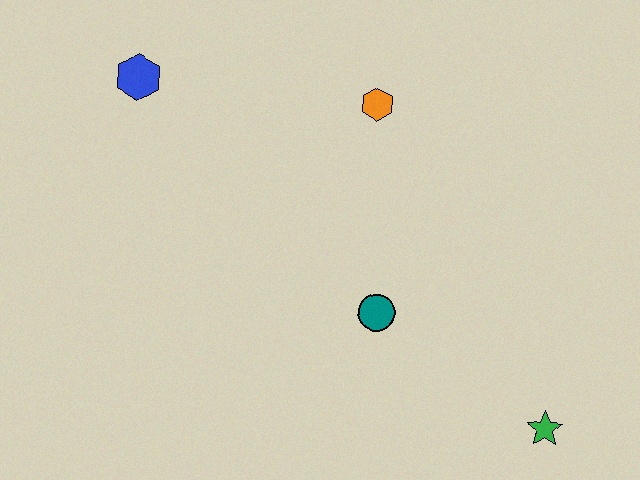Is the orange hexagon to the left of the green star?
Yes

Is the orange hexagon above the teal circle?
Yes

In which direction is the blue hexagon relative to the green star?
The blue hexagon is to the left of the green star.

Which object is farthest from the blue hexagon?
The green star is farthest from the blue hexagon.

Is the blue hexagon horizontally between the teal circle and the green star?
No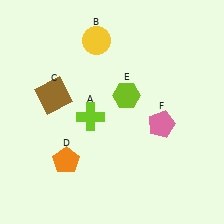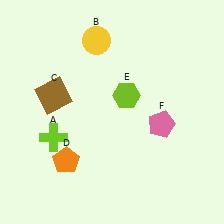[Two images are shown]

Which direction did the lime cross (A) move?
The lime cross (A) moved left.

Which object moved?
The lime cross (A) moved left.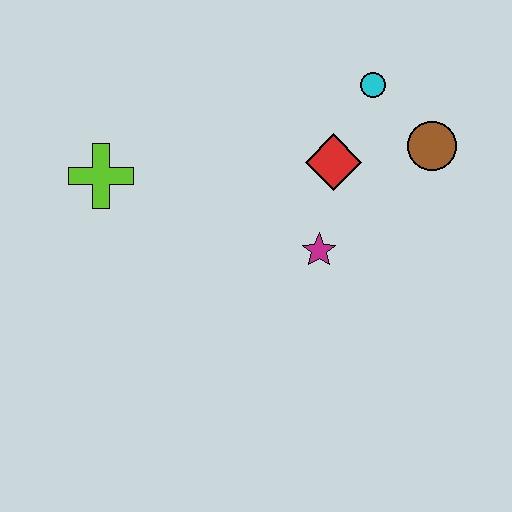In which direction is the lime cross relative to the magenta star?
The lime cross is to the left of the magenta star.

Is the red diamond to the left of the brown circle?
Yes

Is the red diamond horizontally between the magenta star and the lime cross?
No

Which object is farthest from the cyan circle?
The lime cross is farthest from the cyan circle.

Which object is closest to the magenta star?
The red diamond is closest to the magenta star.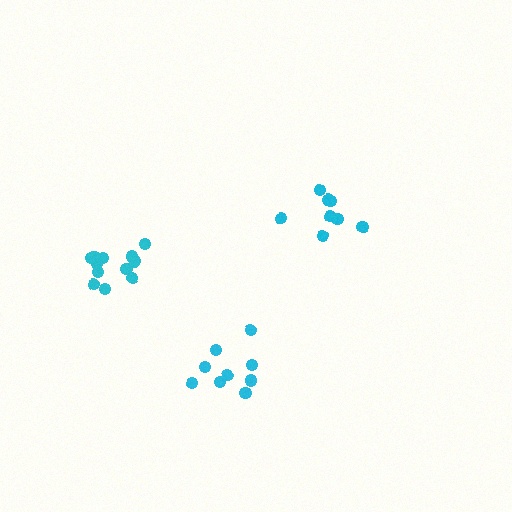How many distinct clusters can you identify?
There are 3 distinct clusters.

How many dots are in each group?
Group 1: 8 dots, Group 2: 9 dots, Group 3: 12 dots (29 total).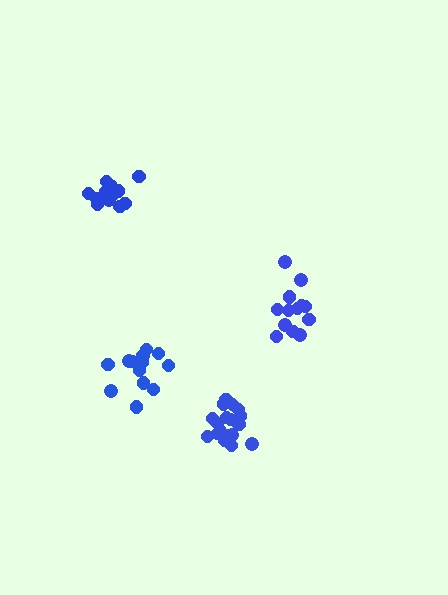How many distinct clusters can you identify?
There are 4 distinct clusters.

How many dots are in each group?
Group 1: 13 dots, Group 2: 18 dots, Group 3: 13 dots, Group 4: 13 dots (57 total).